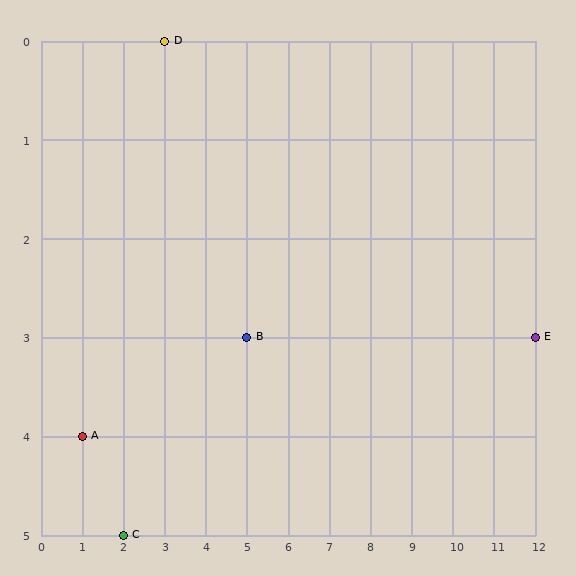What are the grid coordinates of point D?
Point D is at grid coordinates (3, 0).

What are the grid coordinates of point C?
Point C is at grid coordinates (2, 5).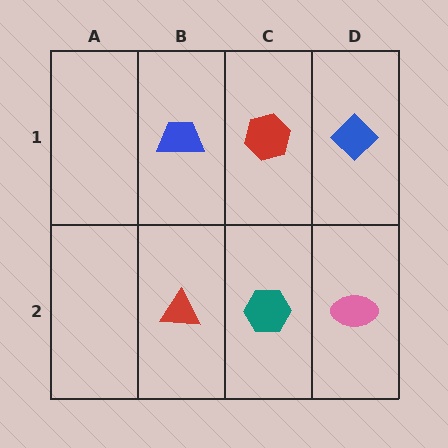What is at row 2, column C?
A teal hexagon.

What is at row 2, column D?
A pink ellipse.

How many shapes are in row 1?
3 shapes.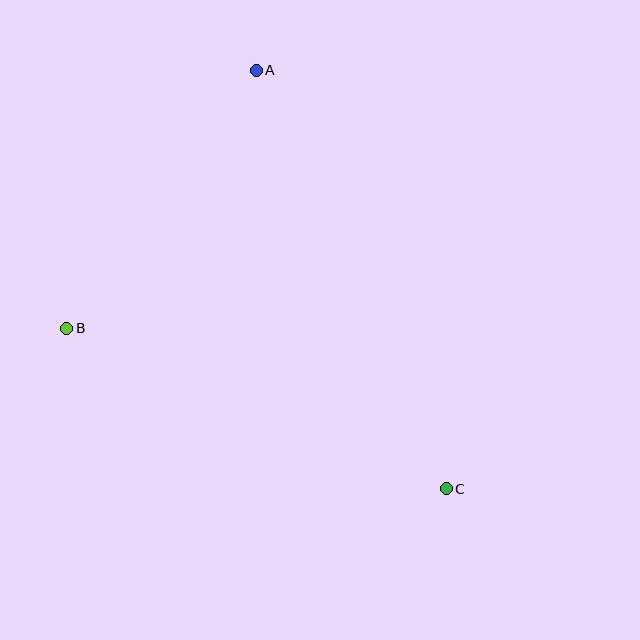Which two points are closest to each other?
Points A and B are closest to each other.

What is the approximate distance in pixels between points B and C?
The distance between B and C is approximately 412 pixels.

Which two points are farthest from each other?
Points A and C are farthest from each other.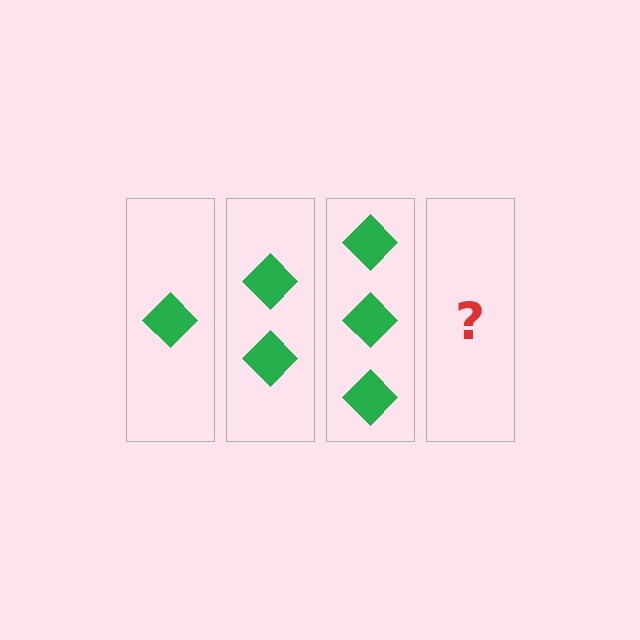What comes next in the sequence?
The next element should be 4 diamonds.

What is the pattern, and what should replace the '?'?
The pattern is that each step adds one more diamond. The '?' should be 4 diamonds.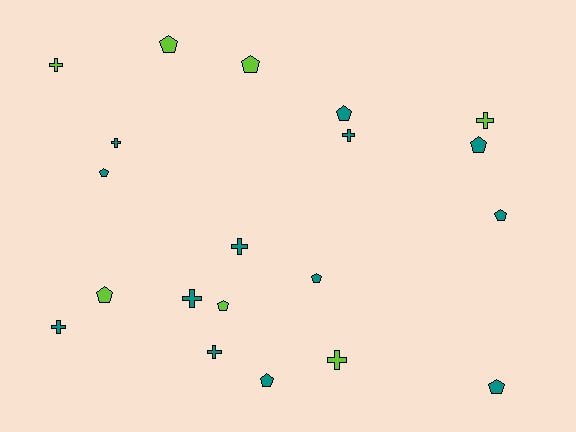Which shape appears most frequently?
Pentagon, with 11 objects.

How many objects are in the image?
There are 20 objects.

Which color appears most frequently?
Teal, with 13 objects.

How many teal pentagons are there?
There are 7 teal pentagons.